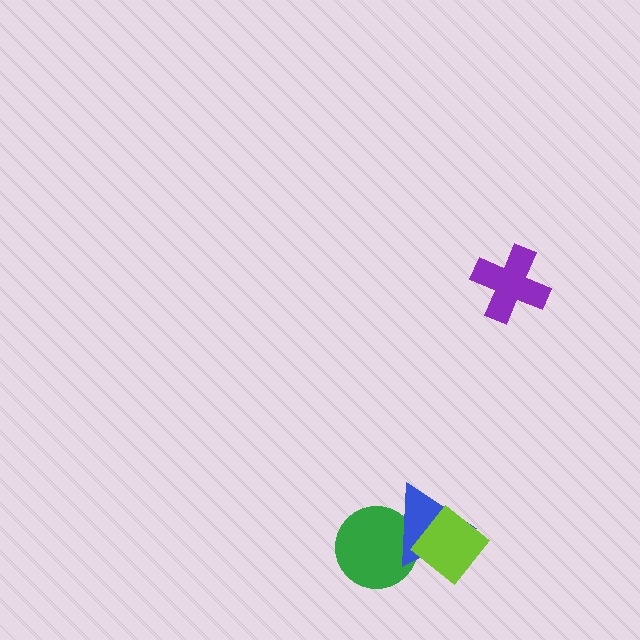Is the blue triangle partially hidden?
Yes, it is partially covered by another shape.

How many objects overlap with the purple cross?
0 objects overlap with the purple cross.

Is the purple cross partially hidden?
No, no other shape covers it.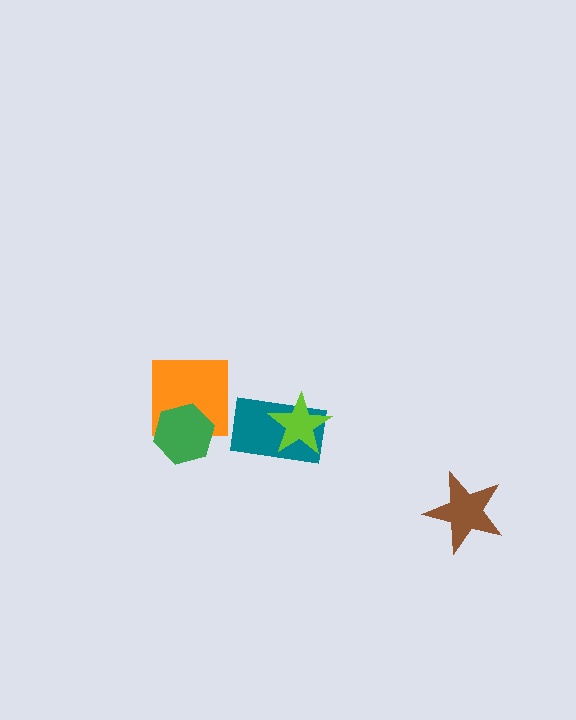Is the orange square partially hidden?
Yes, it is partially covered by another shape.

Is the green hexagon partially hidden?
No, no other shape covers it.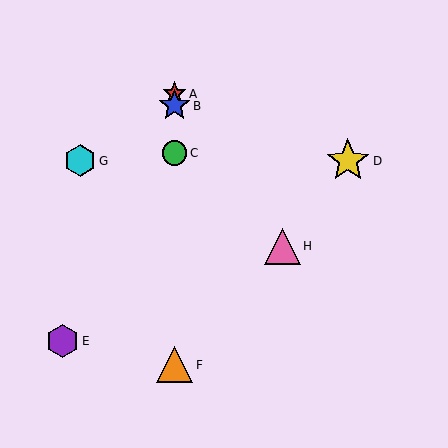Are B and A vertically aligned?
Yes, both are at x≈174.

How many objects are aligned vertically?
4 objects (A, B, C, F) are aligned vertically.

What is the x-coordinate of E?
Object E is at x≈63.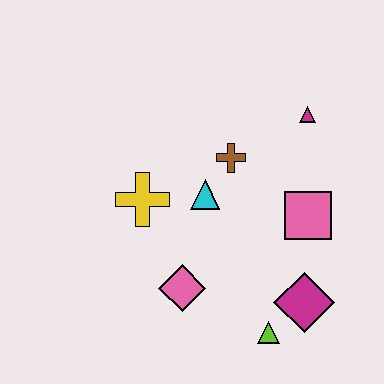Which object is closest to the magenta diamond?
The lime triangle is closest to the magenta diamond.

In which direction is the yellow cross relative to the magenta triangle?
The yellow cross is to the left of the magenta triangle.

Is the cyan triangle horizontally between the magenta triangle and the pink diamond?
Yes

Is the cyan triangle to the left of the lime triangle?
Yes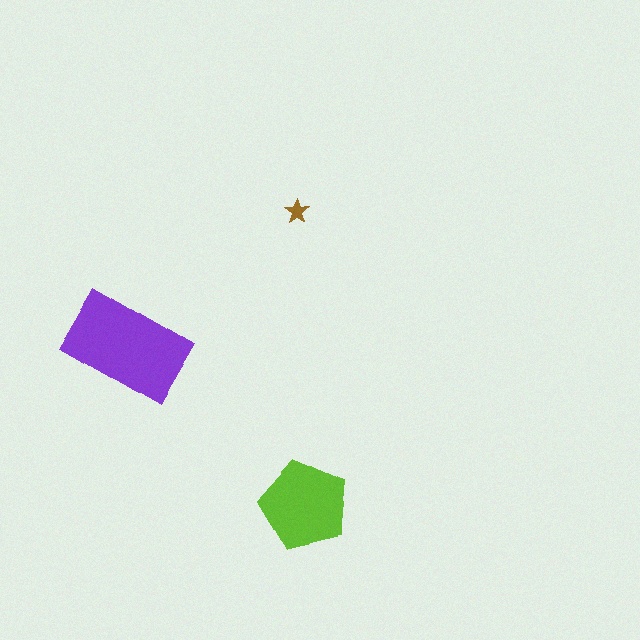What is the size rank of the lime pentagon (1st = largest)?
2nd.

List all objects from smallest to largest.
The brown star, the lime pentagon, the purple rectangle.